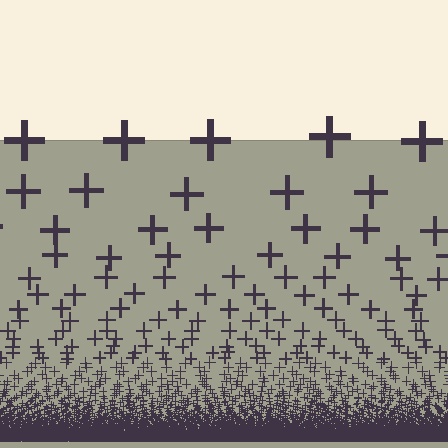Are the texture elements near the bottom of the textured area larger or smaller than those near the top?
Smaller. The gradient is inverted — elements near the bottom are smaller and denser.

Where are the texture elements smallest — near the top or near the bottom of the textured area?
Near the bottom.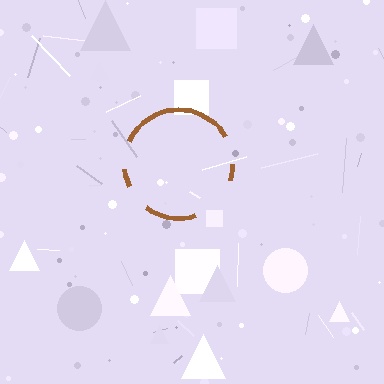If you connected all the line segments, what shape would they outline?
They would outline a circle.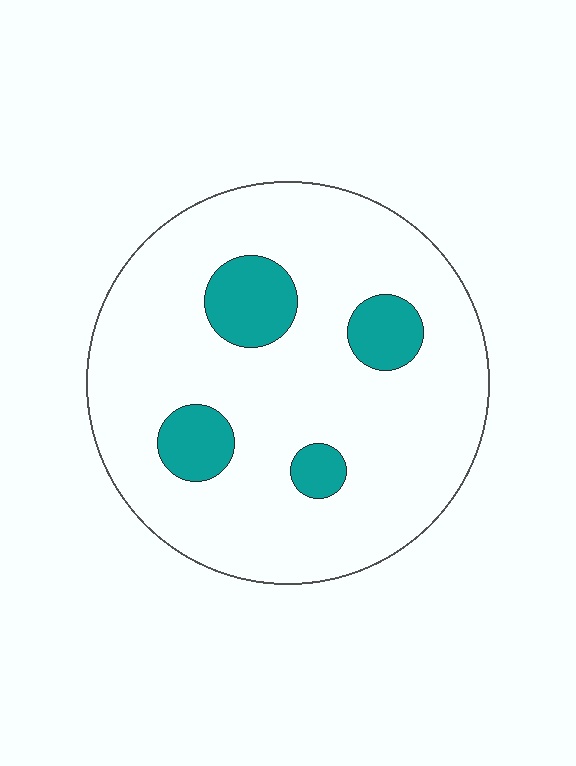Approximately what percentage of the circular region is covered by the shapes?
Approximately 15%.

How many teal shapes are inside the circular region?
4.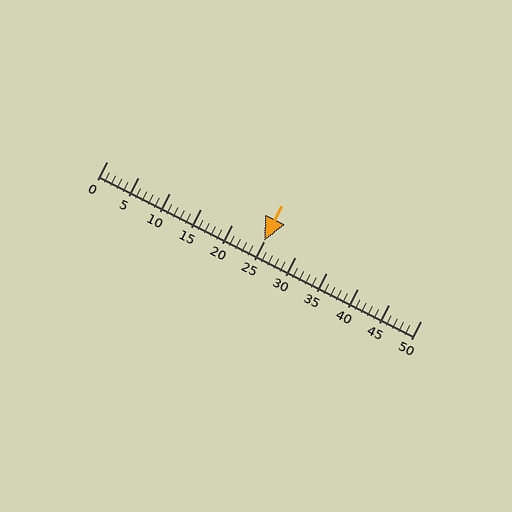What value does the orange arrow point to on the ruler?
The orange arrow points to approximately 25.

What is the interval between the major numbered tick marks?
The major tick marks are spaced 5 units apart.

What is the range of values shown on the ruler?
The ruler shows values from 0 to 50.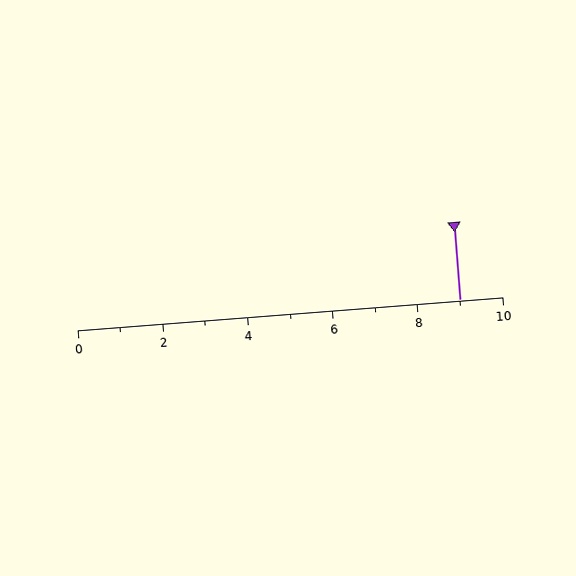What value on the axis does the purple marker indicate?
The marker indicates approximately 9.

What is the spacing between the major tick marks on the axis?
The major ticks are spaced 2 apart.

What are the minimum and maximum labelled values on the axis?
The axis runs from 0 to 10.